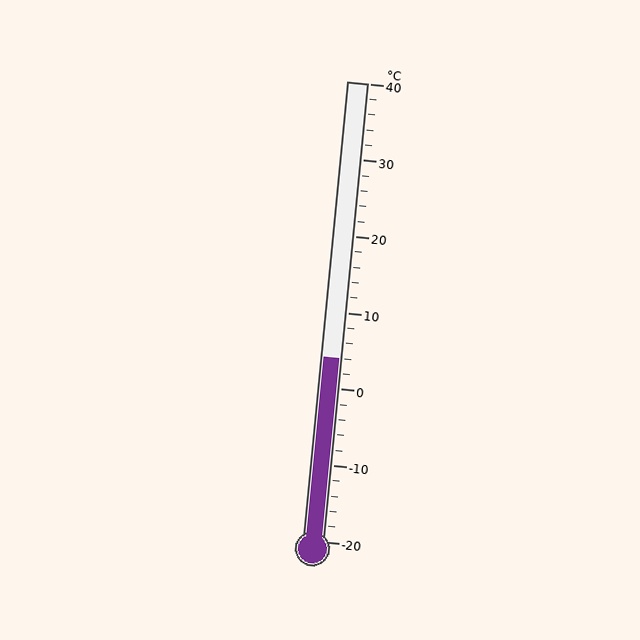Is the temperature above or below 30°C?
The temperature is below 30°C.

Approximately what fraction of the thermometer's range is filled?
The thermometer is filled to approximately 40% of its range.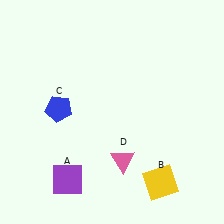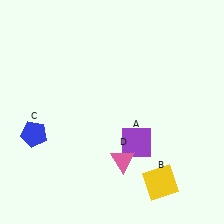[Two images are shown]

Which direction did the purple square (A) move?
The purple square (A) moved right.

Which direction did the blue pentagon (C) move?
The blue pentagon (C) moved down.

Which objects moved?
The objects that moved are: the purple square (A), the blue pentagon (C).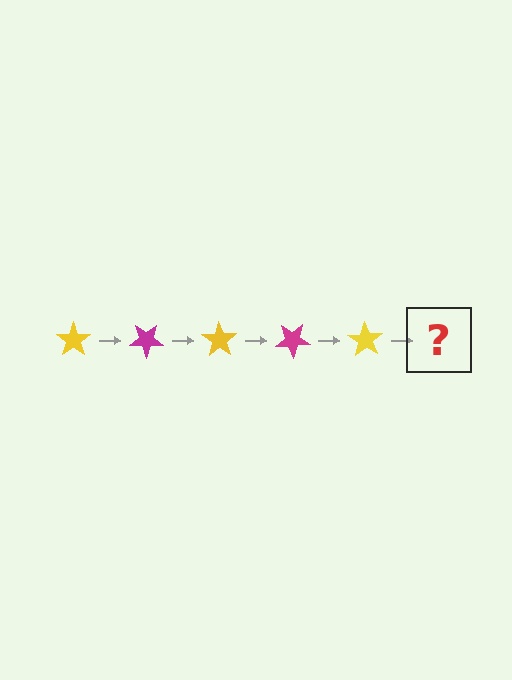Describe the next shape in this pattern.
It should be a magenta star, rotated 175 degrees from the start.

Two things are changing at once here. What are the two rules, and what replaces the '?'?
The two rules are that it rotates 35 degrees each step and the color cycles through yellow and magenta. The '?' should be a magenta star, rotated 175 degrees from the start.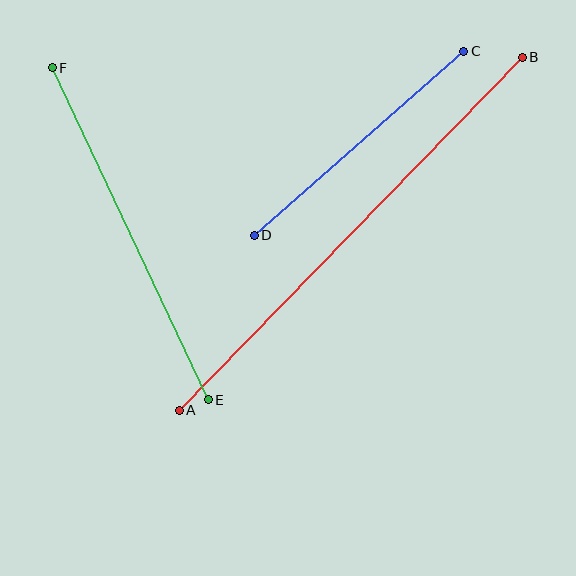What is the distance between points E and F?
The distance is approximately 367 pixels.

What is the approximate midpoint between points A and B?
The midpoint is at approximately (351, 234) pixels.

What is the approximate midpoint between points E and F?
The midpoint is at approximately (130, 234) pixels.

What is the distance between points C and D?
The distance is approximately 279 pixels.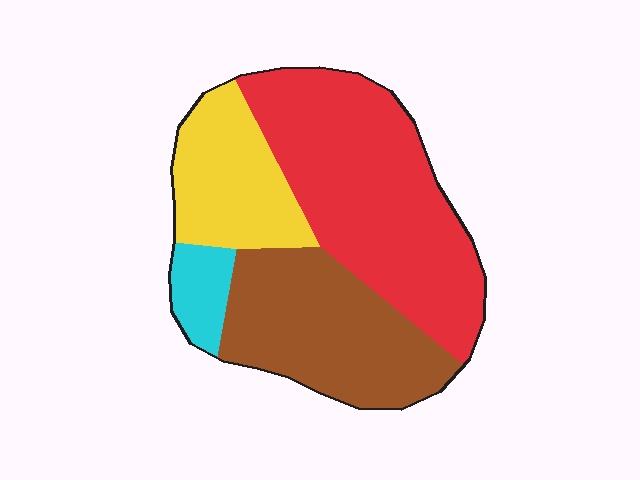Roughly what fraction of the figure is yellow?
Yellow covers about 20% of the figure.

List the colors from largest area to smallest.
From largest to smallest: red, brown, yellow, cyan.